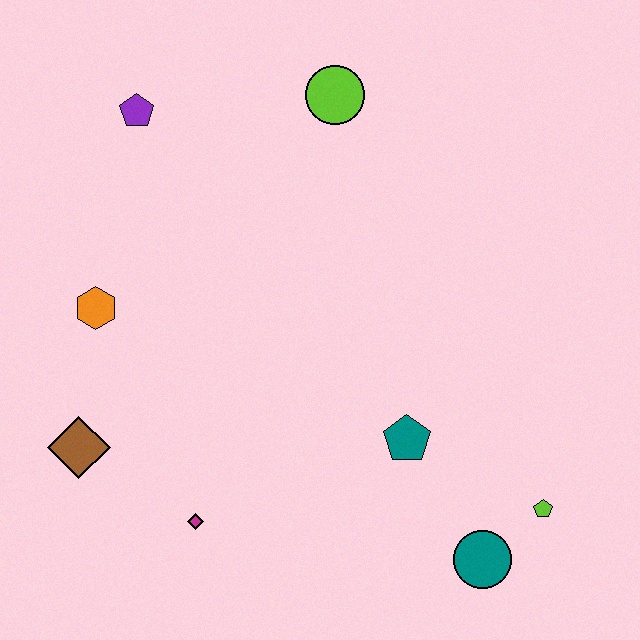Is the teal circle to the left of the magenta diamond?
No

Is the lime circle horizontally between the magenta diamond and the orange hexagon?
No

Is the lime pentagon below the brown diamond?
Yes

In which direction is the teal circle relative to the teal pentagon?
The teal circle is below the teal pentagon.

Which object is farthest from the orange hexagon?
The lime pentagon is farthest from the orange hexagon.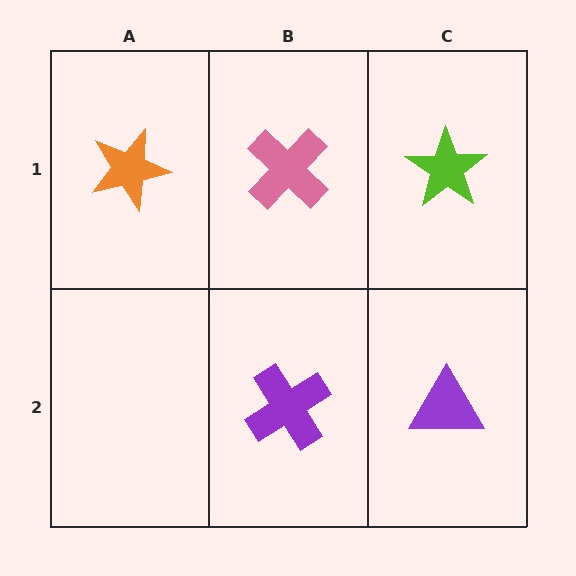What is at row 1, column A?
An orange star.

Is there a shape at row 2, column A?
No, that cell is empty.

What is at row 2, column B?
A purple cross.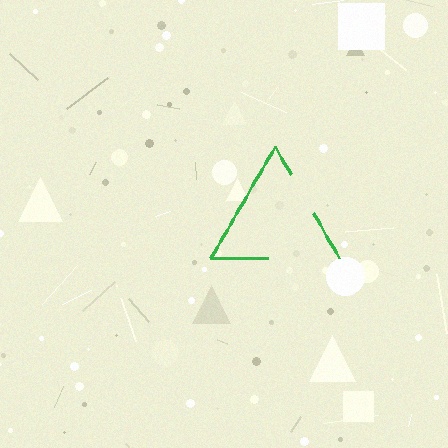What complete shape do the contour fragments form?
The contour fragments form a triangle.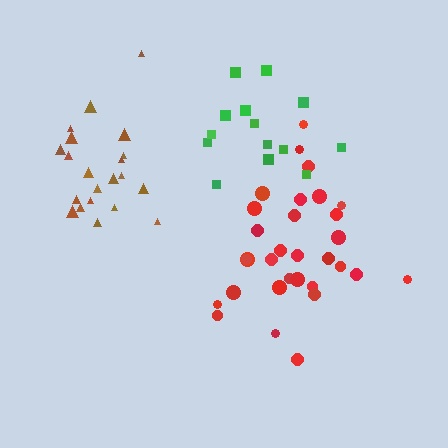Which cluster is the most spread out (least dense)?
Green.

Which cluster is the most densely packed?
Brown.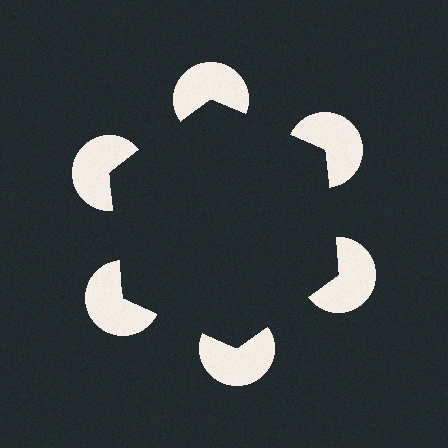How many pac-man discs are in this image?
There are 6 — one at each vertex of the illusory hexagon.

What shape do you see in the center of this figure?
An illusory hexagon — its edges are inferred from the aligned wedge cuts in the pac-man discs, not physically drawn.